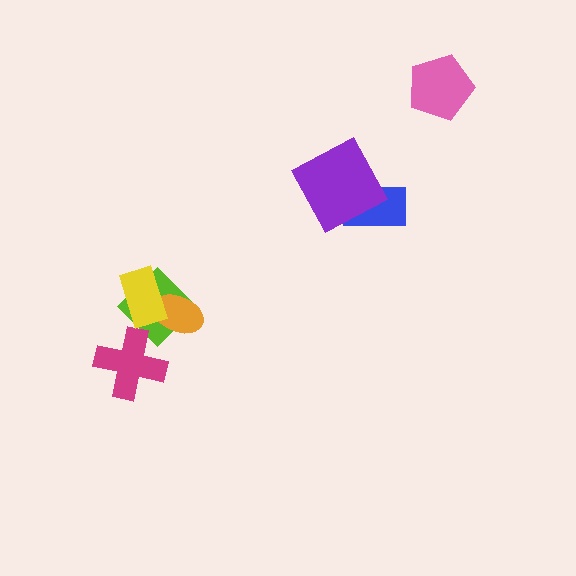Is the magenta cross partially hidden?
No, no other shape covers it.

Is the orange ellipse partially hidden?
Yes, it is partially covered by another shape.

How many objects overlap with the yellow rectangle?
2 objects overlap with the yellow rectangle.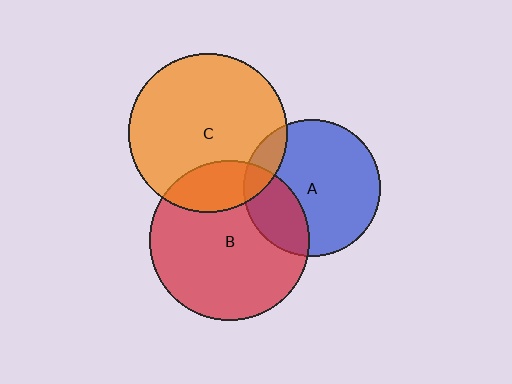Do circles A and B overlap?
Yes.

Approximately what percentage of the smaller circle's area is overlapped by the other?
Approximately 25%.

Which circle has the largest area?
Circle B (red).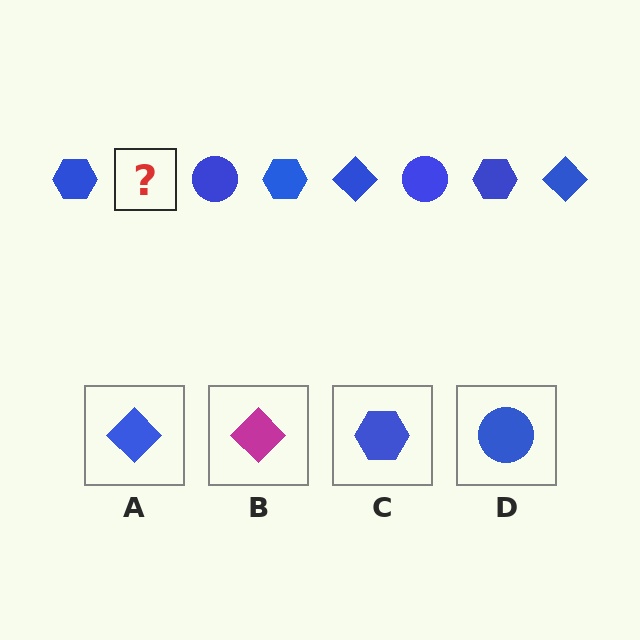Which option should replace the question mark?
Option A.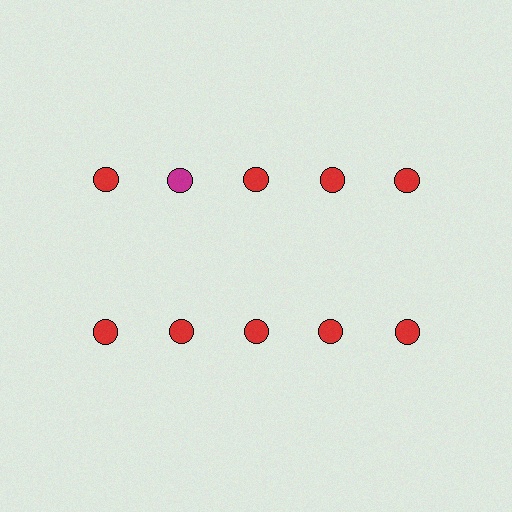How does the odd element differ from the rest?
It has a different color: magenta instead of red.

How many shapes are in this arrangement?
There are 10 shapes arranged in a grid pattern.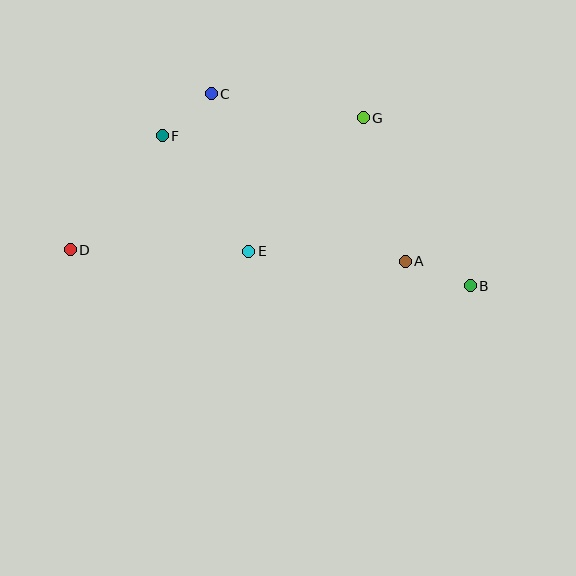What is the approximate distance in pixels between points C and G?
The distance between C and G is approximately 154 pixels.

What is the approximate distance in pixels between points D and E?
The distance between D and E is approximately 179 pixels.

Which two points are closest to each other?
Points C and F are closest to each other.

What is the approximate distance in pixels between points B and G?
The distance between B and G is approximately 199 pixels.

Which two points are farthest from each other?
Points B and D are farthest from each other.